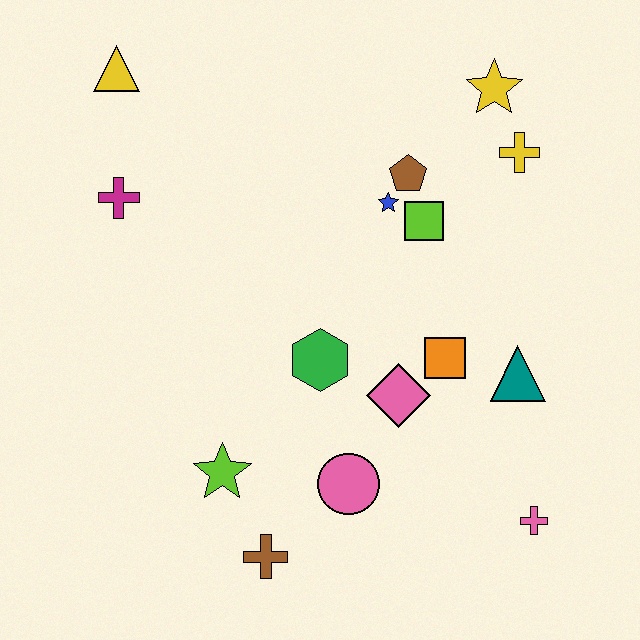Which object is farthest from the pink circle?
The yellow triangle is farthest from the pink circle.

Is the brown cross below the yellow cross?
Yes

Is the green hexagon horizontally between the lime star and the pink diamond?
Yes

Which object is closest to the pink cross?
The teal triangle is closest to the pink cross.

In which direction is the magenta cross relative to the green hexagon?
The magenta cross is to the left of the green hexagon.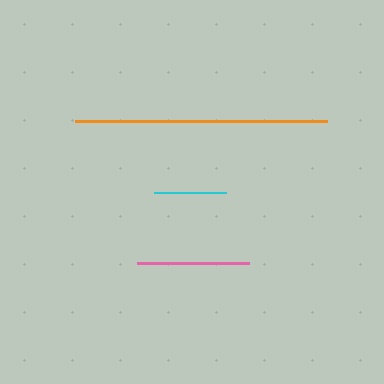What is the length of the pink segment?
The pink segment is approximately 112 pixels long.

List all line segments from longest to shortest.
From longest to shortest: orange, pink, cyan.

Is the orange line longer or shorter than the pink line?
The orange line is longer than the pink line.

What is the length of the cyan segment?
The cyan segment is approximately 71 pixels long.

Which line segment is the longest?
The orange line is the longest at approximately 252 pixels.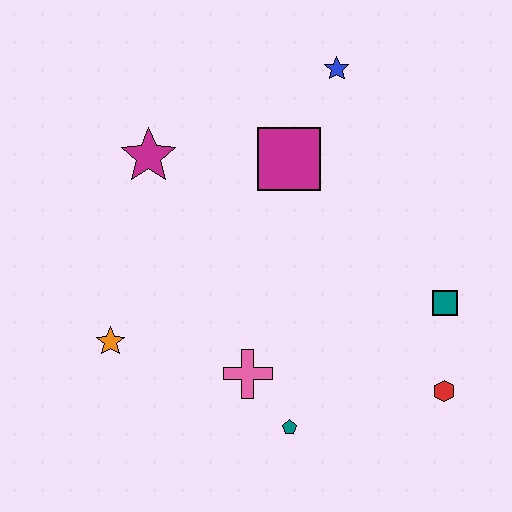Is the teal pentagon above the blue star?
No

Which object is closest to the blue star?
The magenta square is closest to the blue star.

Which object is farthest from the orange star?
The blue star is farthest from the orange star.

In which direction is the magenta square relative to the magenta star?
The magenta square is to the right of the magenta star.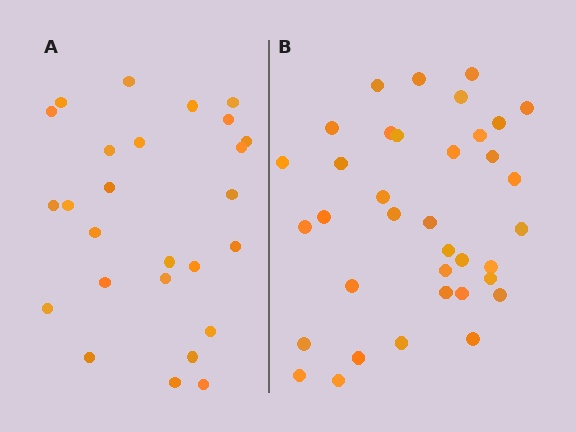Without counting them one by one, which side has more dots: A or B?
Region B (the right region) has more dots.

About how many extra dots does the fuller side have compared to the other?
Region B has roughly 10 or so more dots than region A.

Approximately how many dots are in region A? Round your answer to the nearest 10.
About 30 dots. (The exact count is 26, which rounds to 30.)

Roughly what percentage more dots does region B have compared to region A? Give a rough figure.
About 40% more.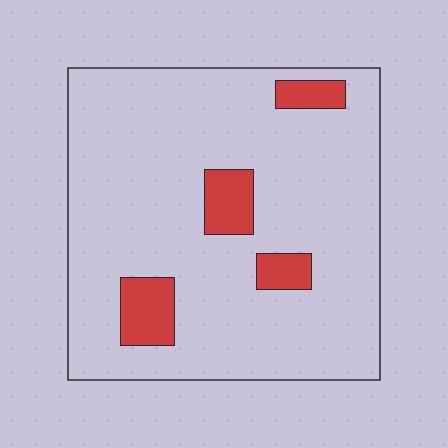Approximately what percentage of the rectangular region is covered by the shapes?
Approximately 10%.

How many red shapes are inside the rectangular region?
4.